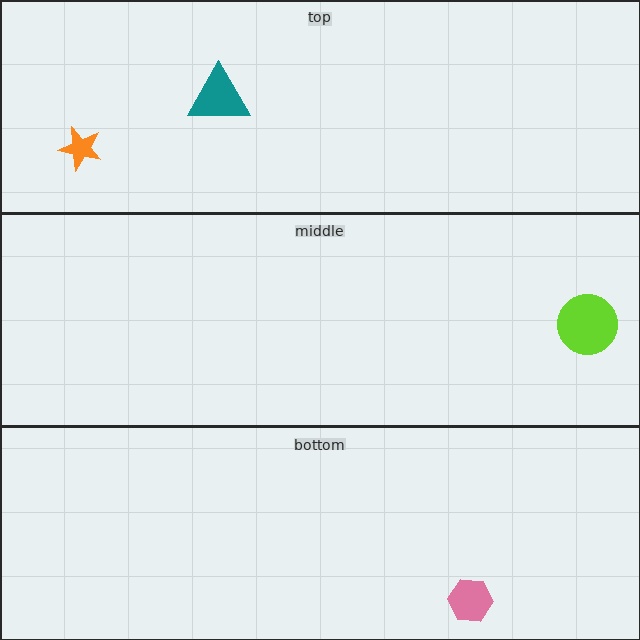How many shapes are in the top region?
2.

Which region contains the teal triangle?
The top region.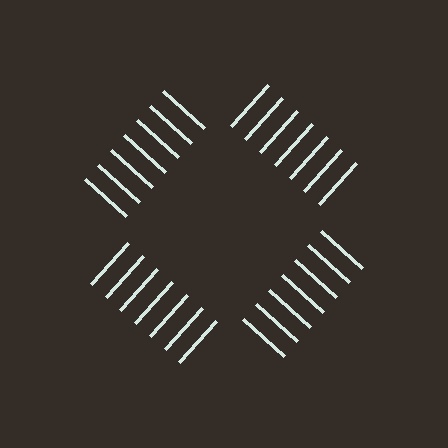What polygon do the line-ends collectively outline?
An illusory square — the line segments terminate on its edges but no continuous stroke is drawn.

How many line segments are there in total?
28 — 7 along each of the 4 edges.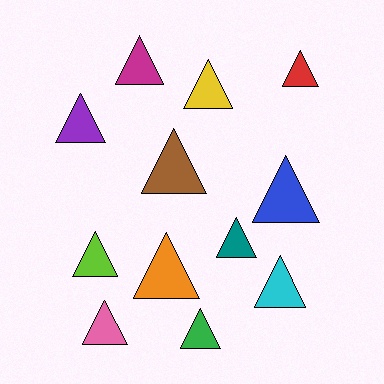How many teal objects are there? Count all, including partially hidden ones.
There is 1 teal object.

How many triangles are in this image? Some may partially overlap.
There are 12 triangles.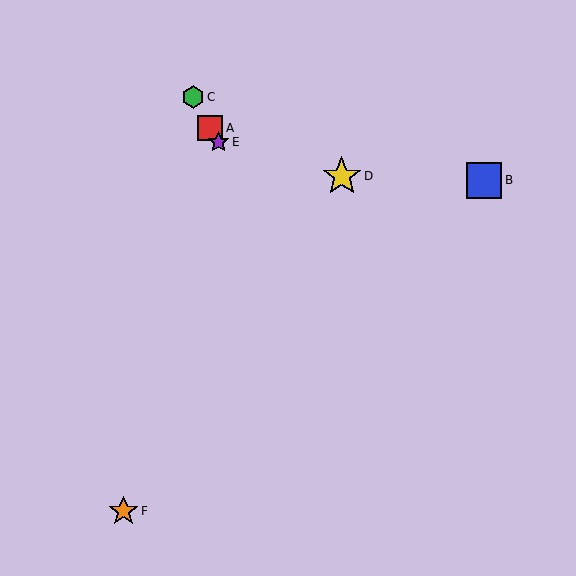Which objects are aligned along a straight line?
Objects A, C, E are aligned along a straight line.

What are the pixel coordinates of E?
Object E is at (218, 142).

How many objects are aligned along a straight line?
3 objects (A, C, E) are aligned along a straight line.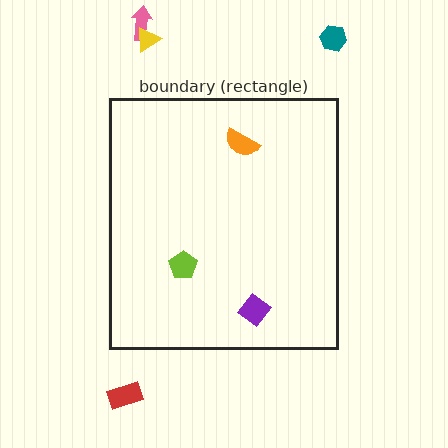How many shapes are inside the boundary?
3 inside, 4 outside.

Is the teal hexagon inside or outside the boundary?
Outside.